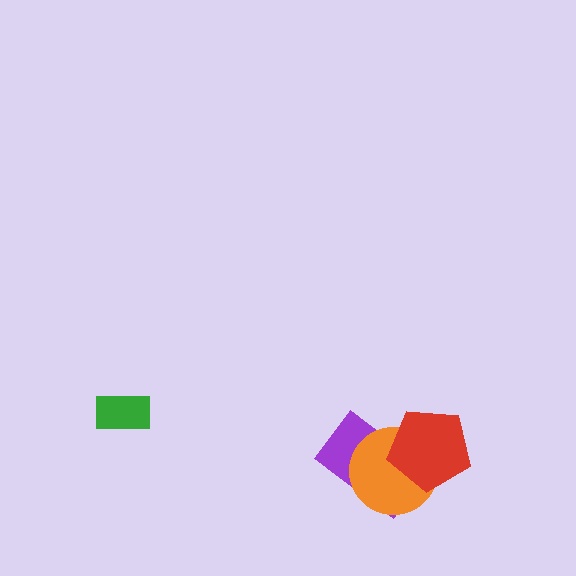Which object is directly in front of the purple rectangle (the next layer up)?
The orange circle is directly in front of the purple rectangle.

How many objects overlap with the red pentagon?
2 objects overlap with the red pentagon.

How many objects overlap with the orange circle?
2 objects overlap with the orange circle.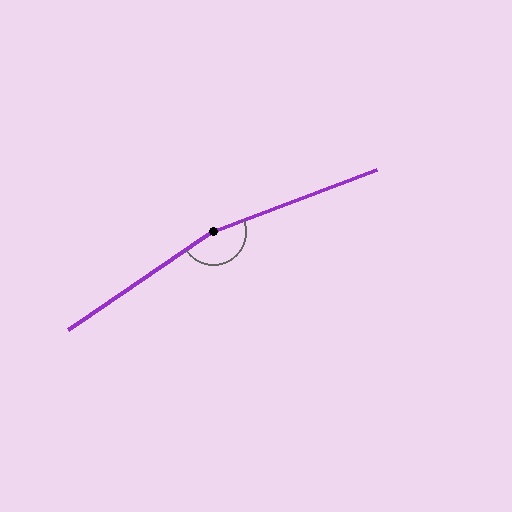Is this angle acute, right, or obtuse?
It is obtuse.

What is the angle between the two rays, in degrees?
Approximately 167 degrees.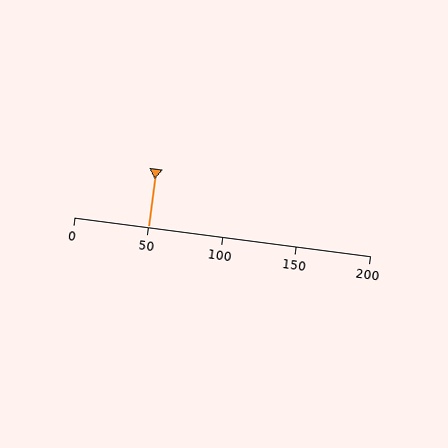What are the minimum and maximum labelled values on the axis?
The axis runs from 0 to 200.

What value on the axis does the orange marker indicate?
The marker indicates approximately 50.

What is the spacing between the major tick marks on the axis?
The major ticks are spaced 50 apart.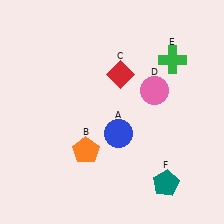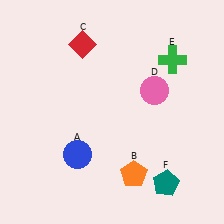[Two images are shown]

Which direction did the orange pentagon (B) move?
The orange pentagon (B) moved right.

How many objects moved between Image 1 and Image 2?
3 objects moved between the two images.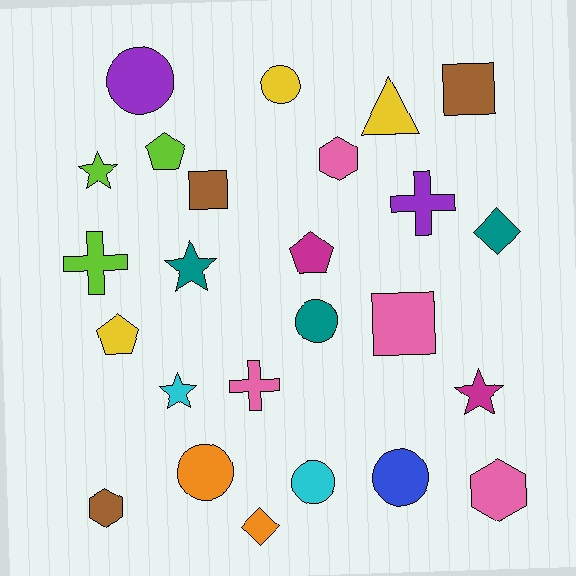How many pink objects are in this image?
There are 4 pink objects.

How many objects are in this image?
There are 25 objects.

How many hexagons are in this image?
There are 3 hexagons.